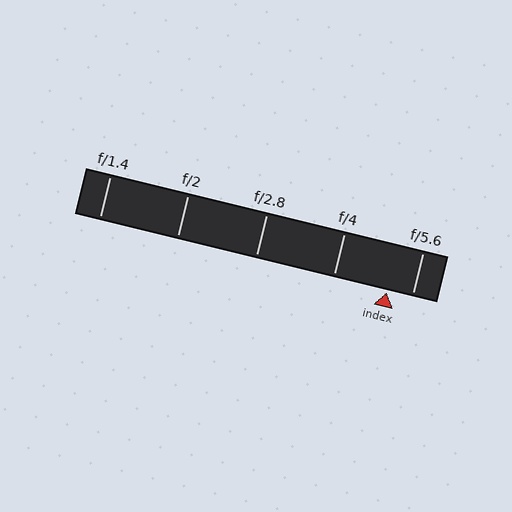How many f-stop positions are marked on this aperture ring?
There are 5 f-stop positions marked.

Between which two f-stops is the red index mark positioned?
The index mark is between f/4 and f/5.6.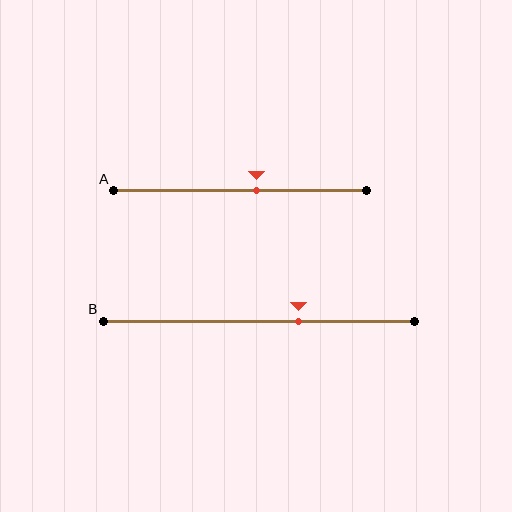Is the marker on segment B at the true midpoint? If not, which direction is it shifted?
No, the marker on segment B is shifted to the right by about 13% of the segment length.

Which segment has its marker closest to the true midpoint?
Segment A has its marker closest to the true midpoint.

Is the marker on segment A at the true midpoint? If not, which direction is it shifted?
No, the marker on segment A is shifted to the right by about 6% of the segment length.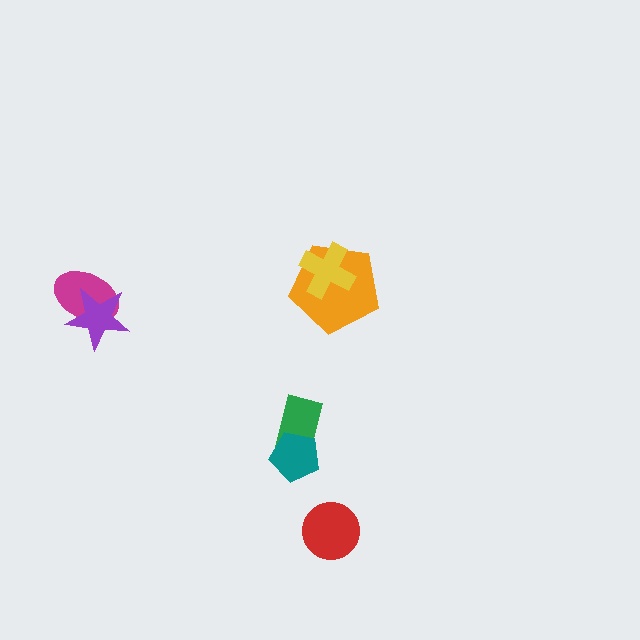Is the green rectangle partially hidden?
Yes, it is partially covered by another shape.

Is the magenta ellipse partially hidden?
Yes, it is partially covered by another shape.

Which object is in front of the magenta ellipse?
The purple star is in front of the magenta ellipse.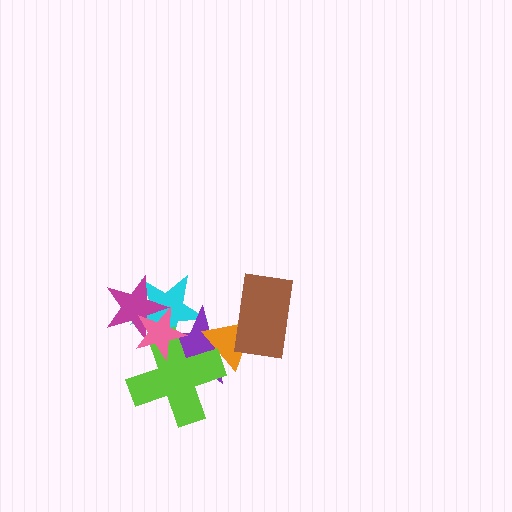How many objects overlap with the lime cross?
4 objects overlap with the lime cross.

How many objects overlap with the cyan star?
4 objects overlap with the cyan star.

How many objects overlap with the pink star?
4 objects overlap with the pink star.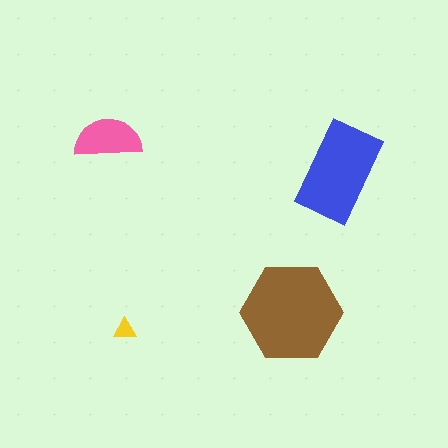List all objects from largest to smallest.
The brown hexagon, the blue rectangle, the pink semicircle, the yellow triangle.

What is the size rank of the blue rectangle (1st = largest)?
2nd.